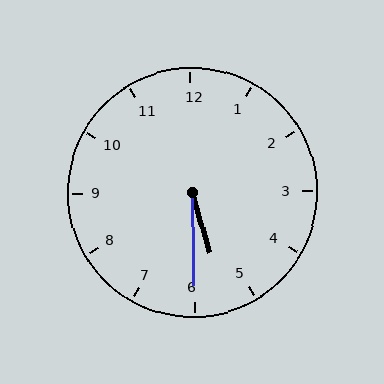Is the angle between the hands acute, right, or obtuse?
It is acute.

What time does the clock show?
5:30.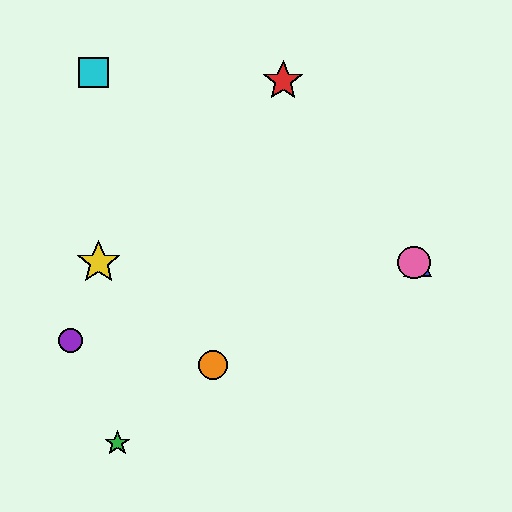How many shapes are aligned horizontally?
3 shapes (the blue triangle, the yellow star, the pink circle) are aligned horizontally.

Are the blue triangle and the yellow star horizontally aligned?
Yes, both are at y≈263.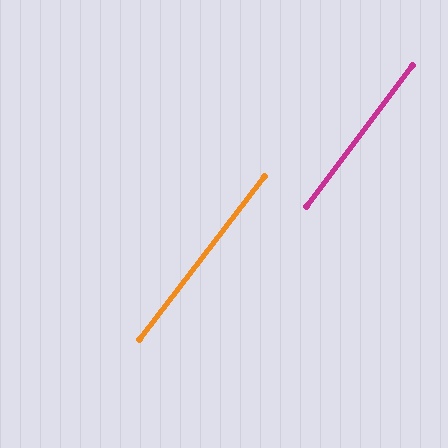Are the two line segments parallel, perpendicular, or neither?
Parallel — their directions differ by only 0.7°.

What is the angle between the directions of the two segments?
Approximately 1 degree.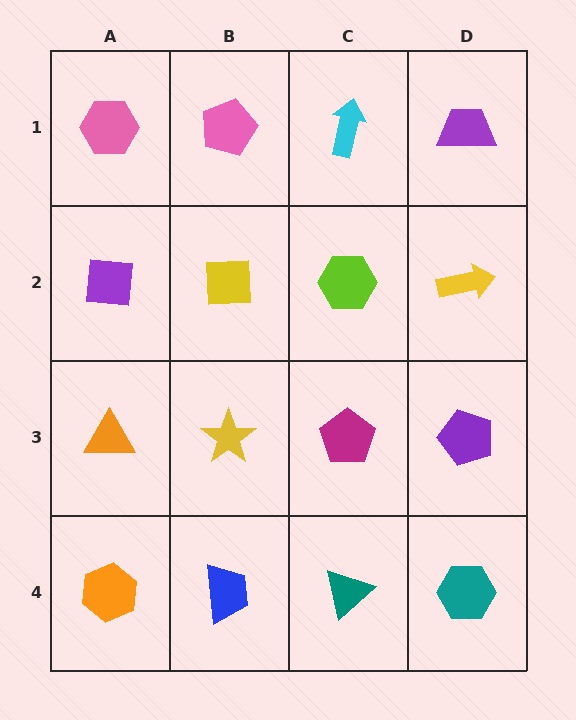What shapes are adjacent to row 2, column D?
A purple trapezoid (row 1, column D), a purple pentagon (row 3, column D), a lime hexagon (row 2, column C).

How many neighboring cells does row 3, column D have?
3.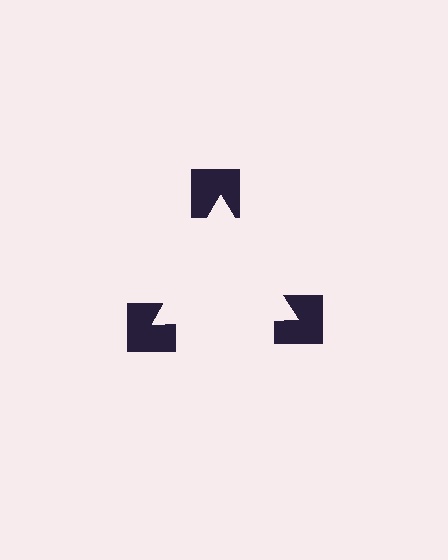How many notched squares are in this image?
There are 3 — one at each vertex of the illusory triangle.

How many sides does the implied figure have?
3 sides.